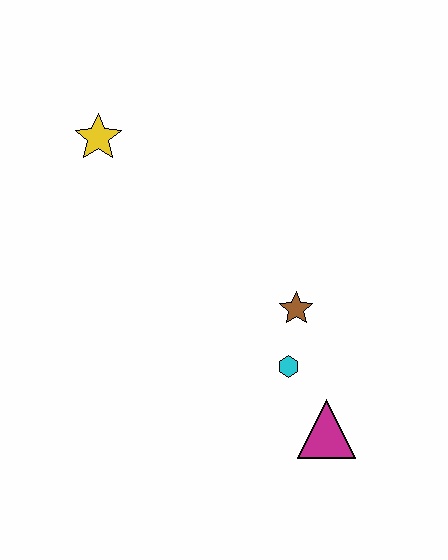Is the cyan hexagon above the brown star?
No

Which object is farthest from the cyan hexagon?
The yellow star is farthest from the cyan hexagon.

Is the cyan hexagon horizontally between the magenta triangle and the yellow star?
Yes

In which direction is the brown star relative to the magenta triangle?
The brown star is above the magenta triangle.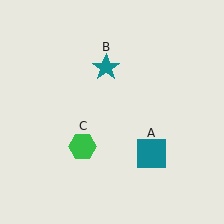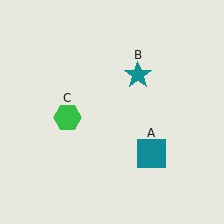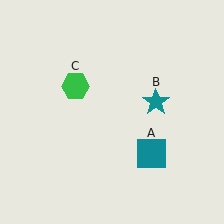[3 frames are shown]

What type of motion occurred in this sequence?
The teal star (object B), green hexagon (object C) rotated clockwise around the center of the scene.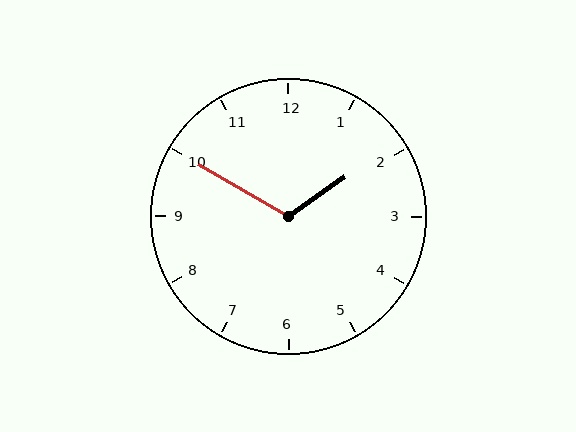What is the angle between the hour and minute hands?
Approximately 115 degrees.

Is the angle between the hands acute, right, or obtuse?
It is obtuse.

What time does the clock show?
1:50.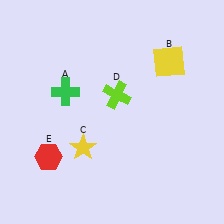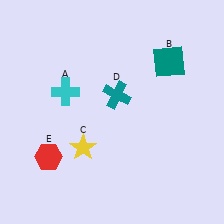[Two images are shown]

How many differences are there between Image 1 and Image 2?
There are 3 differences between the two images.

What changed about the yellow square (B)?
In Image 1, B is yellow. In Image 2, it changed to teal.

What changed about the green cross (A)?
In Image 1, A is green. In Image 2, it changed to cyan.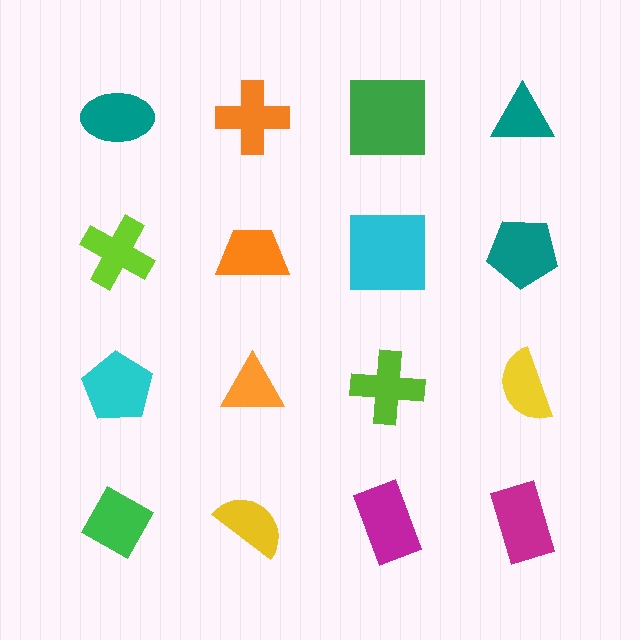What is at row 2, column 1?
A lime cross.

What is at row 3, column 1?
A cyan pentagon.